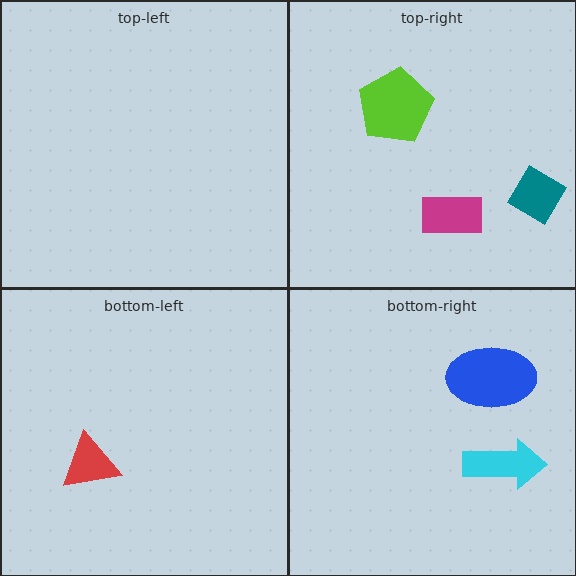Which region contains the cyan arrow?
The bottom-right region.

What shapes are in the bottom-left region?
The red triangle.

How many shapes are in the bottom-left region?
1.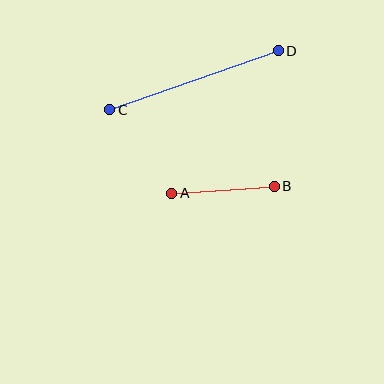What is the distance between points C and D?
The distance is approximately 179 pixels.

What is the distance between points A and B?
The distance is approximately 103 pixels.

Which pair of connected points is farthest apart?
Points C and D are farthest apart.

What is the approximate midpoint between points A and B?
The midpoint is at approximately (223, 190) pixels.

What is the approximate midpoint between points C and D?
The midpoint is at approximately (194, 80) pixels.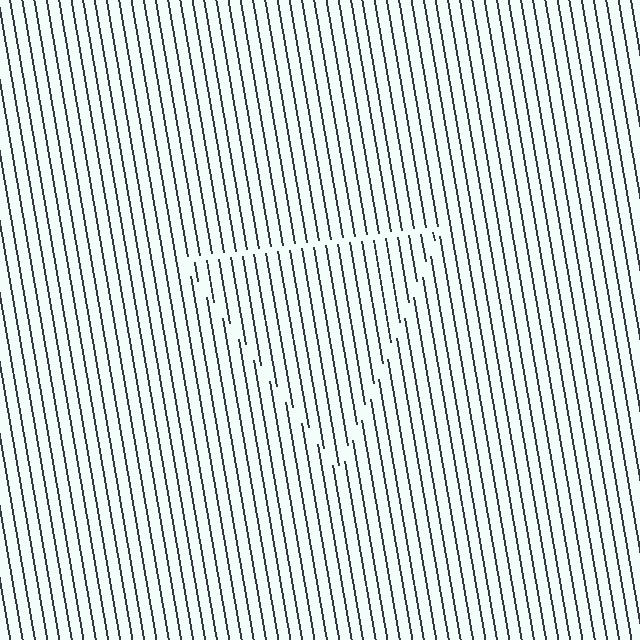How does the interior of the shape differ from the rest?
The interior of the shape contains the same grating, shifted by half a period — the contour is defined by the phase discontinuity where line-ends from the inner and outer gratings abut.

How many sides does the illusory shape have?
3 sides — the line-ends trace a triangle.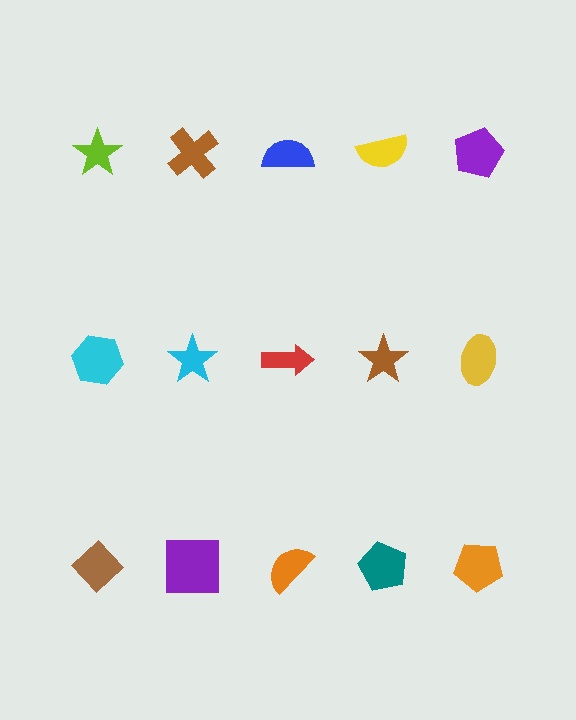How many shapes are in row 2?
5 shapes.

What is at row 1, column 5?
A purple pentagon.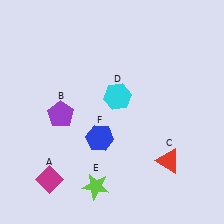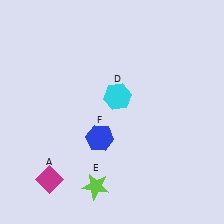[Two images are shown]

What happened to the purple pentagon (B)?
The purple pentagon (B) was removed in Image 2. It was in the bottom-left area of Image 1.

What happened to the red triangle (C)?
The red triangle (C) was removed in Image 2. It was in the bottom-right area of Image 1.